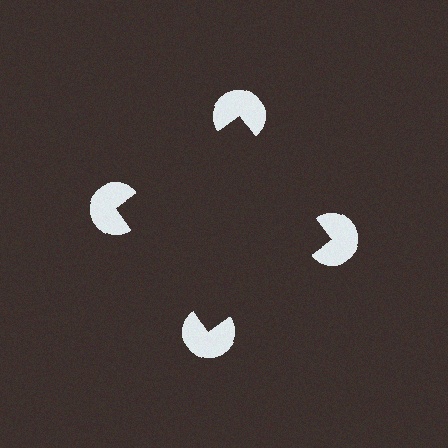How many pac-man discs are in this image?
There are 4 — one at each vertex of the illusory square.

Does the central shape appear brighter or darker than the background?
It typically appears slightly darker than the background, even though no actual brightness change is drawn.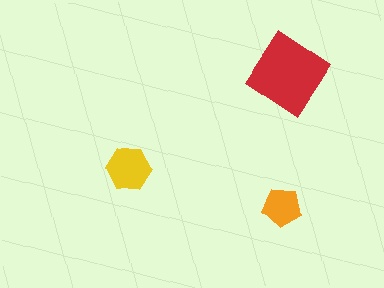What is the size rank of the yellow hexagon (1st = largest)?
2nd.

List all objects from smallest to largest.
The orange pentagon, the yellow hexagon, the red diamond.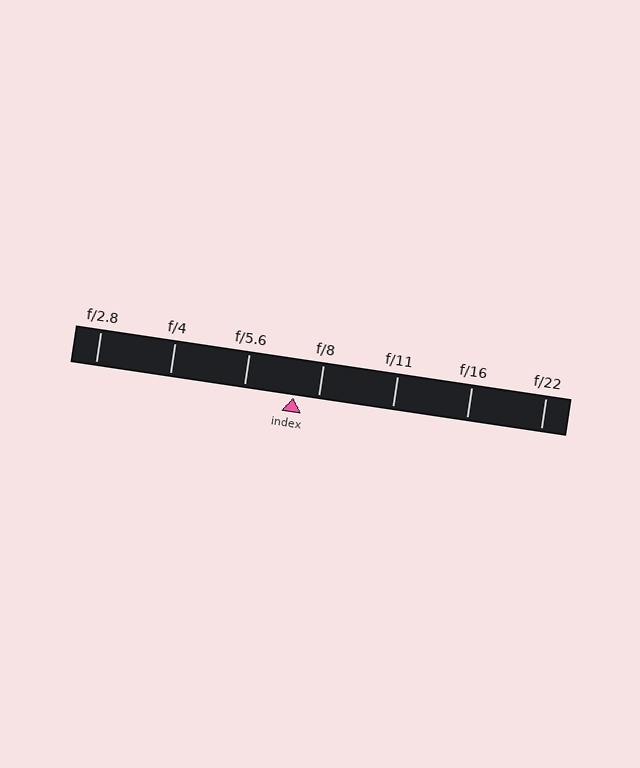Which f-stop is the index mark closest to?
The index mark is closest to f/8.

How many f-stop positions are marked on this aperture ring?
There are 7 f-stop positions marked.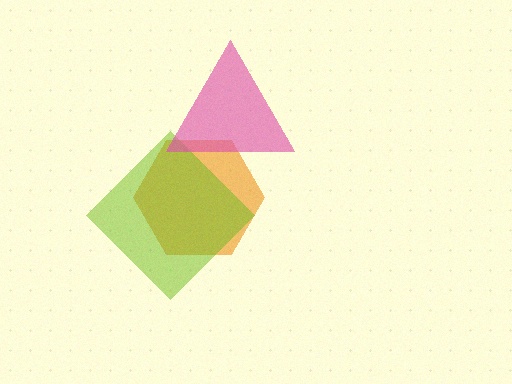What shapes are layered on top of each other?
The layered shapes are: an orange hexagon, a lime diamond, a pink triangle.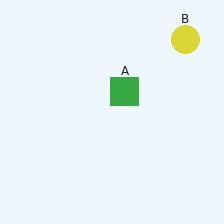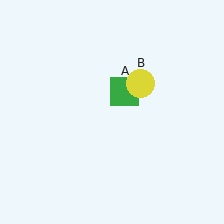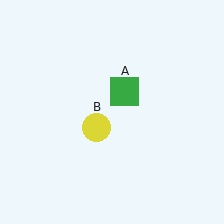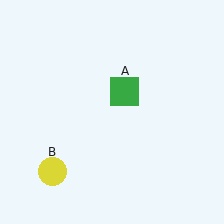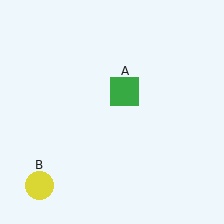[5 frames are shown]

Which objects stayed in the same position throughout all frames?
Green square (object A) remained stationary.